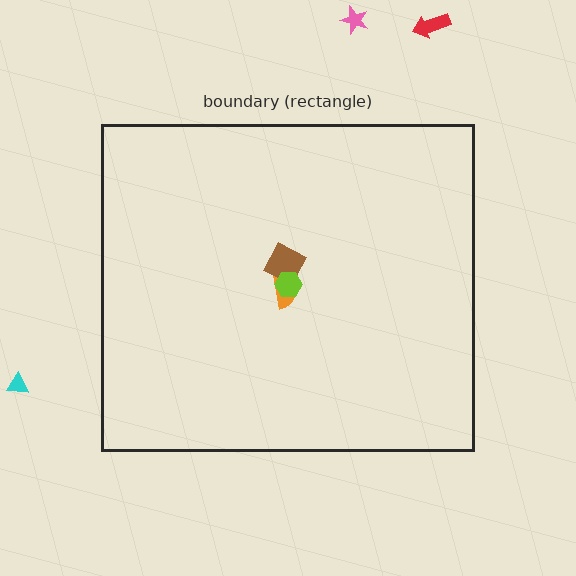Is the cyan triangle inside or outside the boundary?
Outside.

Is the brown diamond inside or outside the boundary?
Inside.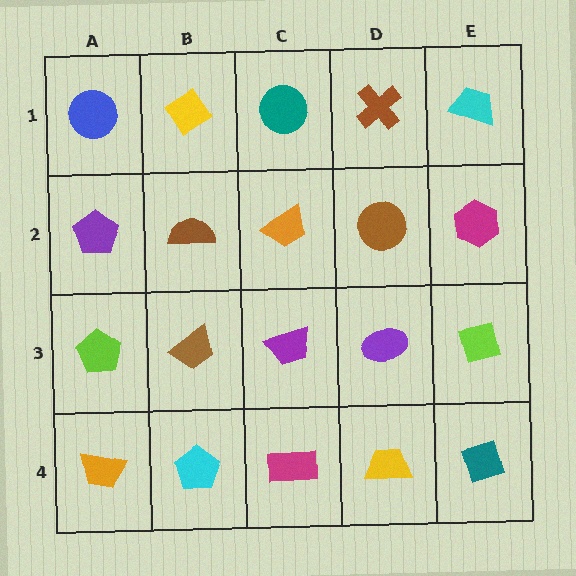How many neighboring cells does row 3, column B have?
4.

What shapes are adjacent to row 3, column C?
An orange trapezoid (row 2, column C), a magenta rectangle (row 4, column C), a brown trapezoid (row 3, column B), a purple ellipse (row 3, column D).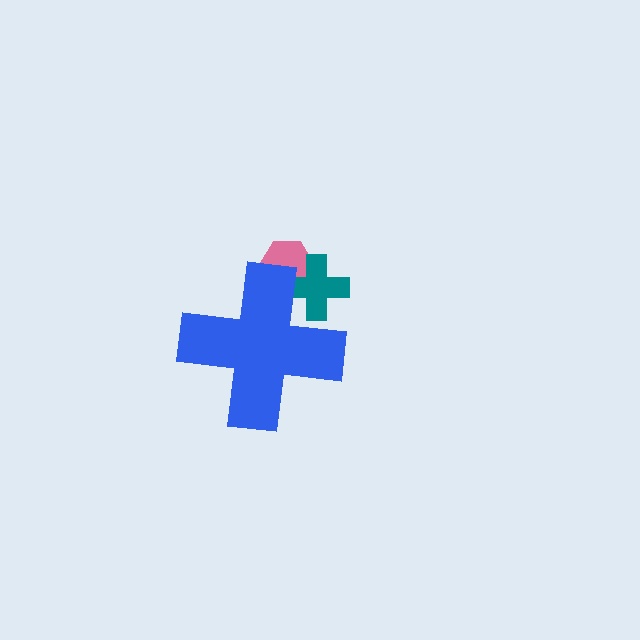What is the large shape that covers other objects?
A blue cross.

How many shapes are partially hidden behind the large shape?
3 shapes are partially hidden.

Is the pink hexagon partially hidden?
Yes, the pink hexagon is partially hidden behind the blue cross.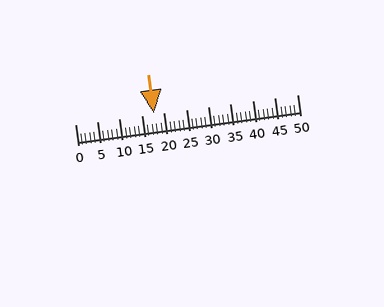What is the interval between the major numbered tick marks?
The major tick marks are spaced 5 units apart.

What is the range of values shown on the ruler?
The ruler shows values from 0 to 50.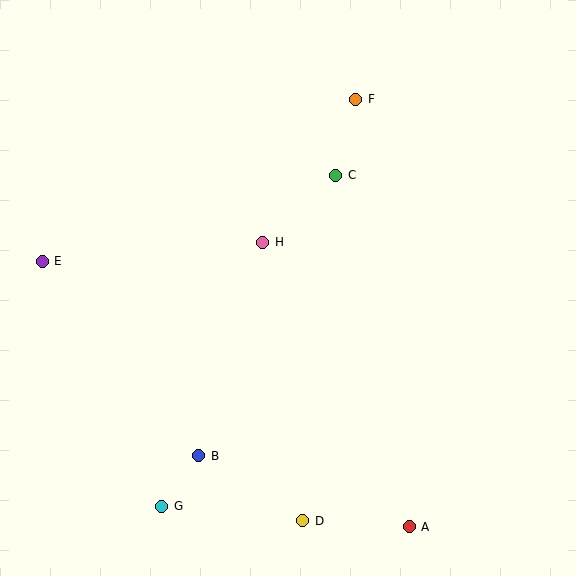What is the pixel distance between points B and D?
The distance between B and D is 123 pixels.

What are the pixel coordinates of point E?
Point E is at (42, 261).